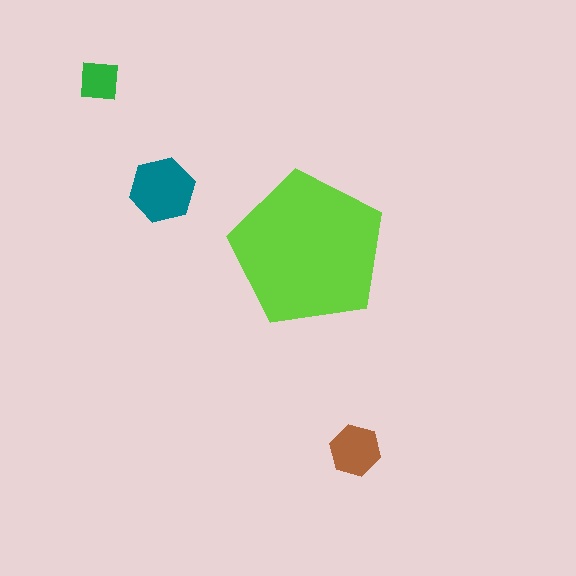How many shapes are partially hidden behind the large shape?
0 shapes are partially hidden.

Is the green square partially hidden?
No, the green square is fully visible.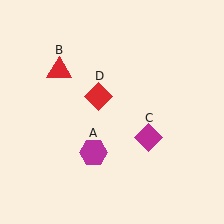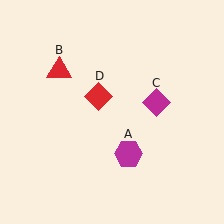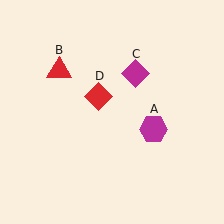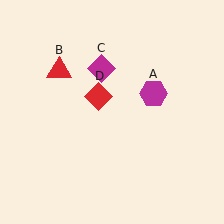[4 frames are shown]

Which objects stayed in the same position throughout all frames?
Red triangle (object B) and red diamond (object D) remained stationary.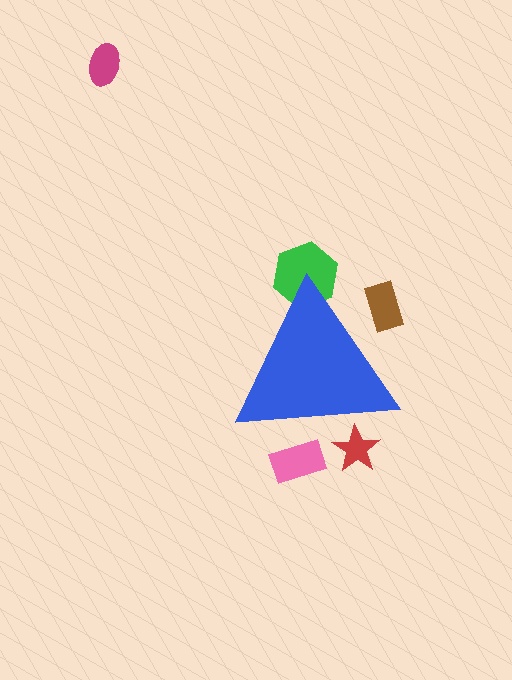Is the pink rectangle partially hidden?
Yes, the pink rectangle is partially hidden behind the blue triangle.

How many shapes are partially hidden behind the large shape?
4 shapes are partially hidden.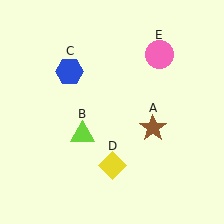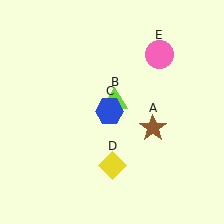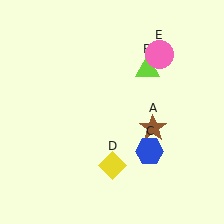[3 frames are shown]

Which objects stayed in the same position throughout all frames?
Brown star (object A) and yellow diamond (object D) and pink circle (object E) remained stationary.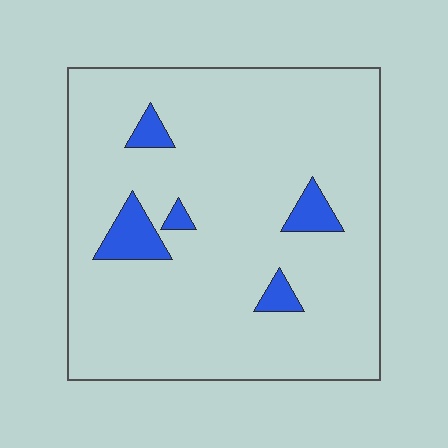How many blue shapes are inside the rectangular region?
5.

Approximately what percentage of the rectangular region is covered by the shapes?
Approximately 10%.